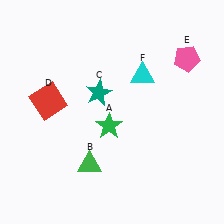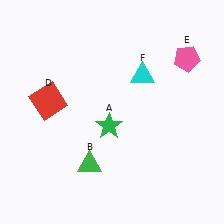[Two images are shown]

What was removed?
The teal star (C) was removed in Image 2.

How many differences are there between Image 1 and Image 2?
There is 1 difference between the two images.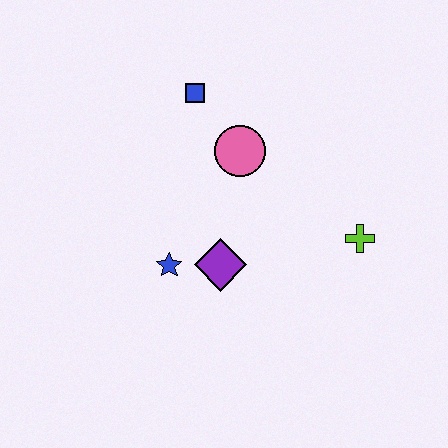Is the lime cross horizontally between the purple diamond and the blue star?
No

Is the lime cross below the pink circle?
Yes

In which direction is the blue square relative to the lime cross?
The blue square is to the left of the lime cross.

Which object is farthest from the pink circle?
The lime cross is farthest from the pink circle.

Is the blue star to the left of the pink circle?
Yes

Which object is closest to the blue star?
The purple diamond is closest to the blue star.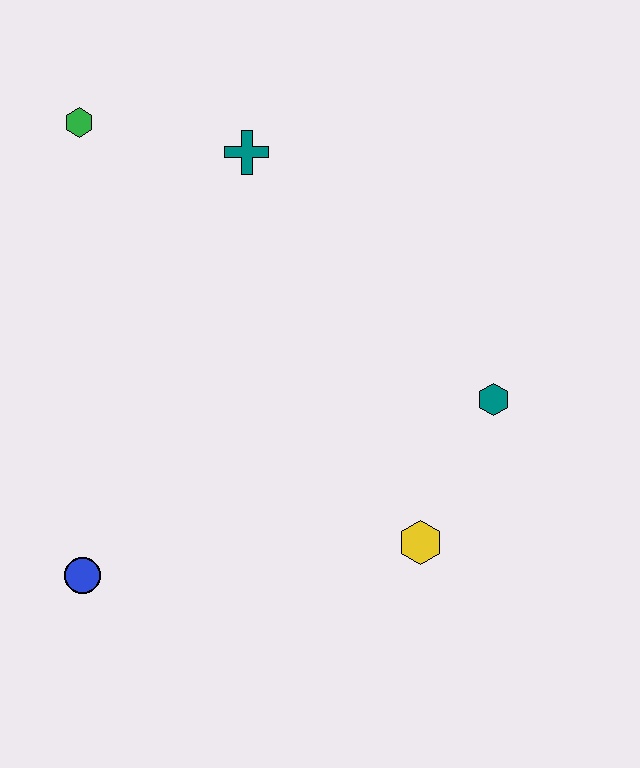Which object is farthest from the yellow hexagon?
The green hexagon is farthest from the yellow hexagon.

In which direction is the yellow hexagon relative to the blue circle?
The yellow hexagon is to the right of the blue circle.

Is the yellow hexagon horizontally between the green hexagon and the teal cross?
No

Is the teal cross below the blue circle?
No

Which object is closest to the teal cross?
The green hexagon is closest to the teal cross.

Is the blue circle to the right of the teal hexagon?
No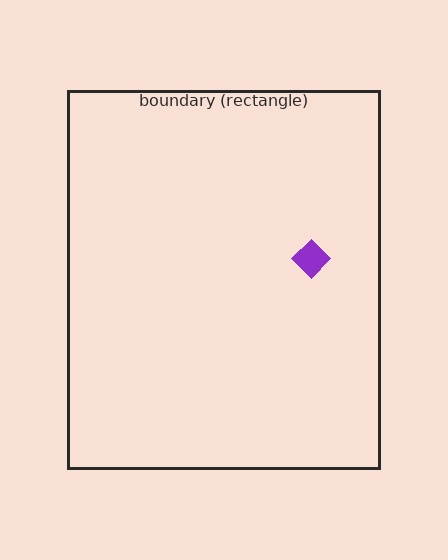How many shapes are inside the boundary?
1 inside, 0 outside.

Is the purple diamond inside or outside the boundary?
Inside.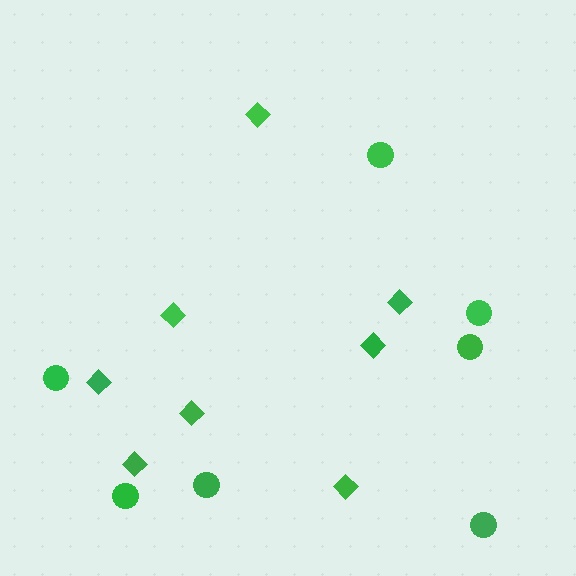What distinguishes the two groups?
There are 2 groups: one group of circles (7) and one group of diamonds (8).